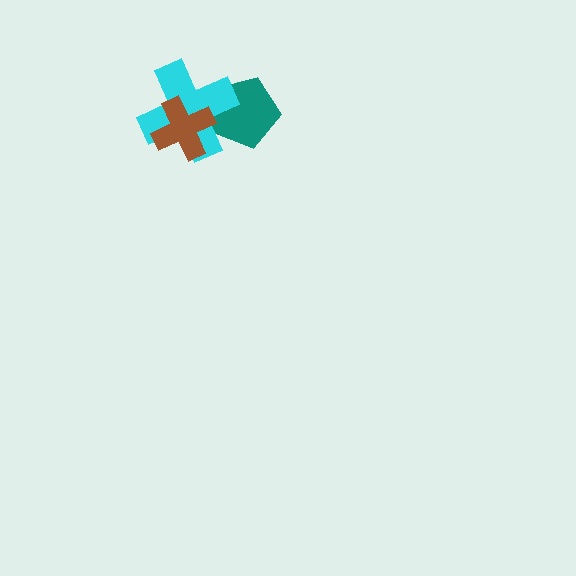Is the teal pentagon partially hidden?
Yes, it is partially covered by another shape.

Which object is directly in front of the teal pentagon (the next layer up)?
The cyan cross is directly in front of the teal pentagon.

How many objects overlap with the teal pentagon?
2 objects overlap with the teal pentagon.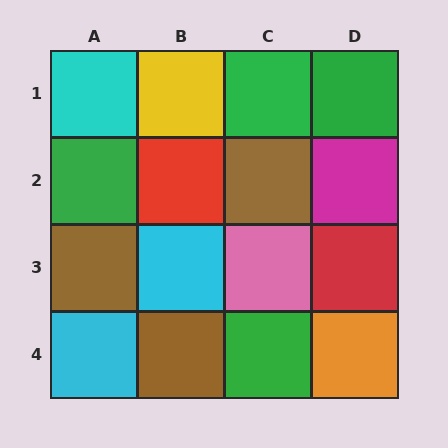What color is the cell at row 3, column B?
Cyan.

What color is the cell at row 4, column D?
Orange.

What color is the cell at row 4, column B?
Brown.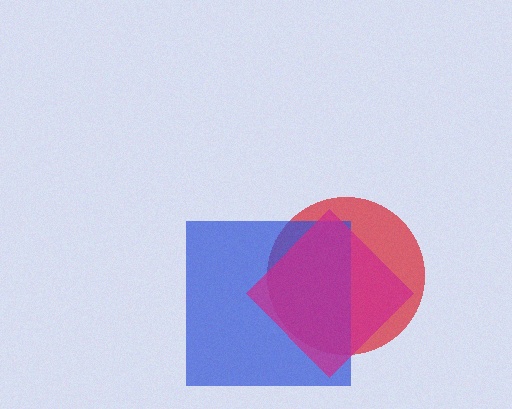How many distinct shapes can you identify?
There are 3 distinct shapes: a red circle, a blue square, a magenta diamond.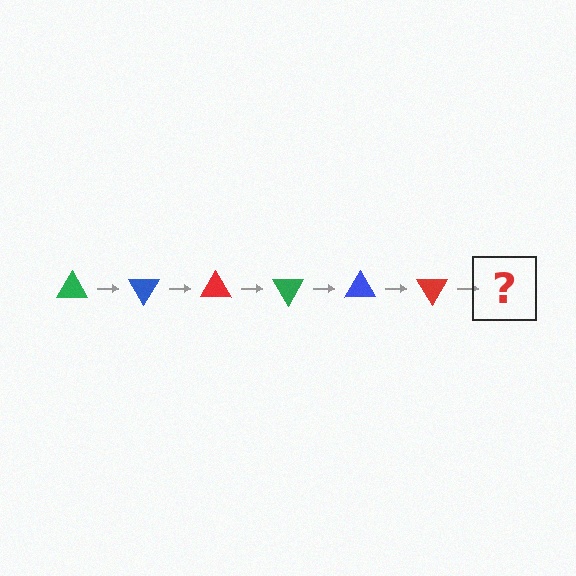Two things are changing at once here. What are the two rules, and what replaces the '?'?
The two rules are that it rotates 60 degrees each step and the color cycles through green, blue, and red. The '?' should be a green triangle, rotated 360 degrees from the start.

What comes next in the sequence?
The next element should be a green triangle, rotated 360 degrees from the start.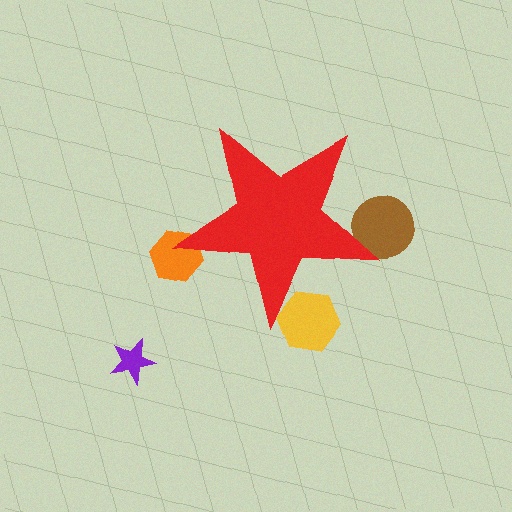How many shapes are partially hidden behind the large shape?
3 shapes are partially hidden.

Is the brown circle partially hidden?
Yes, the brown circle is partially hidden behind the red star.